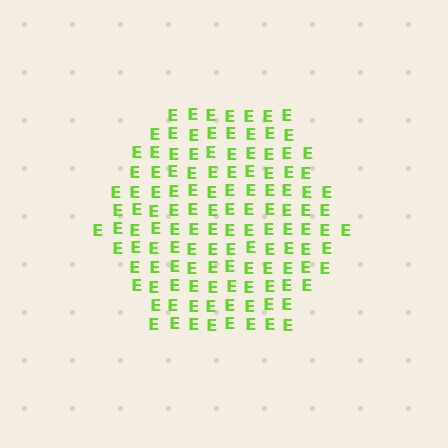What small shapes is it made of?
It is made of small letter E's.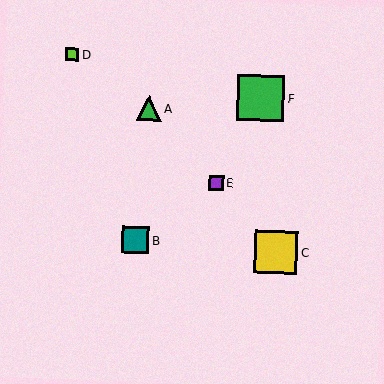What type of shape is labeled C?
Shape C is a yellow square.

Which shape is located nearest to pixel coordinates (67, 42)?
The lime square (labeled D) at (72, 54) is nearest to that location.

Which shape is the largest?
The green square (labeled F) is the largest.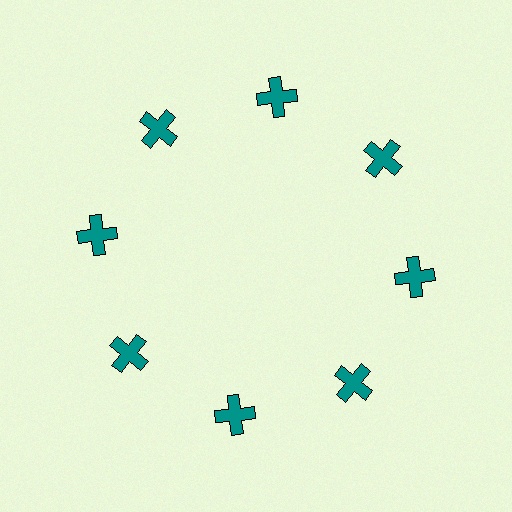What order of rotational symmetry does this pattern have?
This pattern has 8-fold rotational symmetry.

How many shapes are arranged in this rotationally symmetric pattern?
There are 8 shapes, arranged in 8 groups of 1.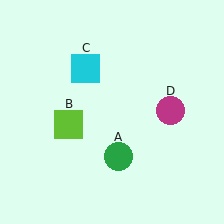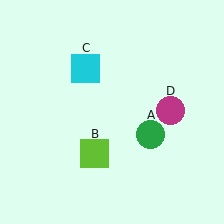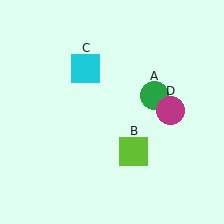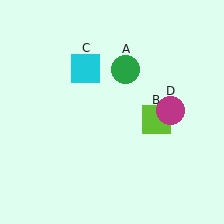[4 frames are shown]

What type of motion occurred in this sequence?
The green circle (object A), lime square (object B) rotated counterclockwise around the center of the scene.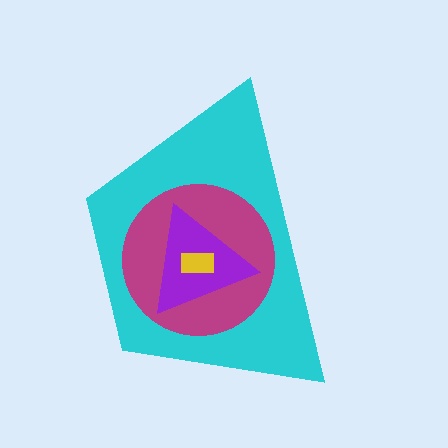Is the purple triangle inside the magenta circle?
Yes.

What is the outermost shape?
The cyan trapezoid.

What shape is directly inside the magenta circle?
The purple triangle.